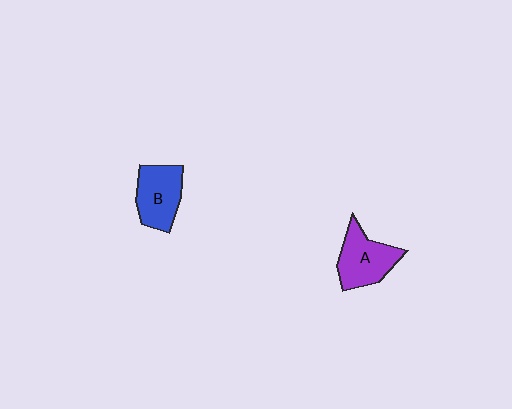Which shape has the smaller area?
Shape B (blue).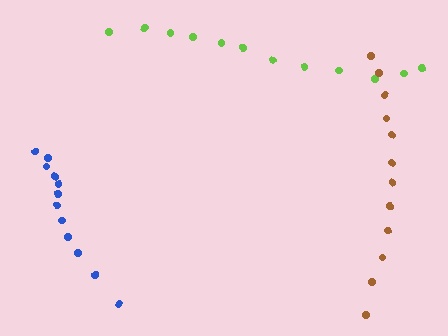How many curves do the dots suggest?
There are 3 distinct paths.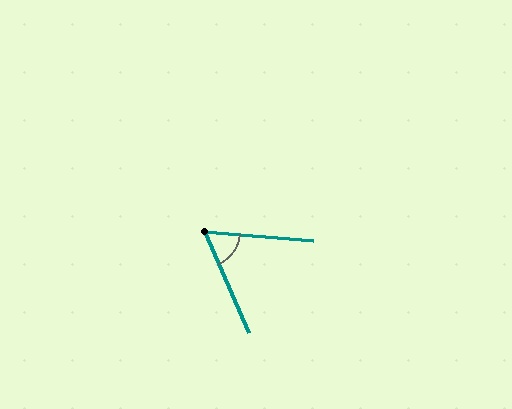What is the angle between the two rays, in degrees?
Approximately 62 degrees.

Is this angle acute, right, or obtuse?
It is acute.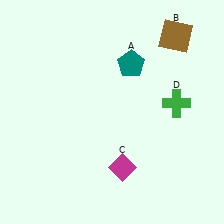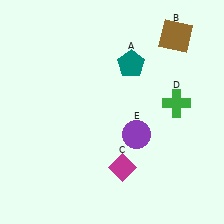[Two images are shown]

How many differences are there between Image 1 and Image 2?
There is 1 difference between the two images.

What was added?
A purple circle (E) was added in Image 2.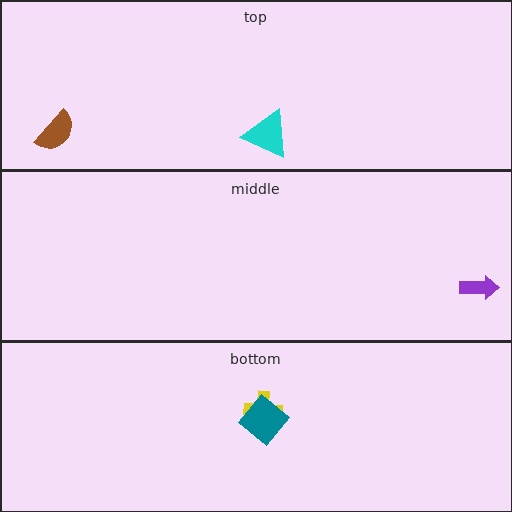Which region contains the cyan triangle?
The top region.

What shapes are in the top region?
The cyan triangle, the brown semicircle.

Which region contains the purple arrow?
The middle region.